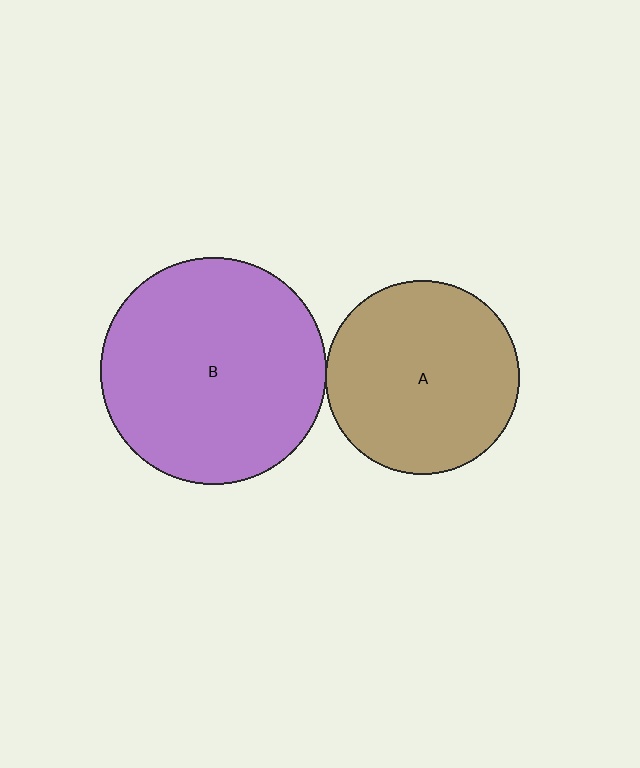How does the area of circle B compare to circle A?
Approximately 1.4 times.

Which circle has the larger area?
Circle B (purple).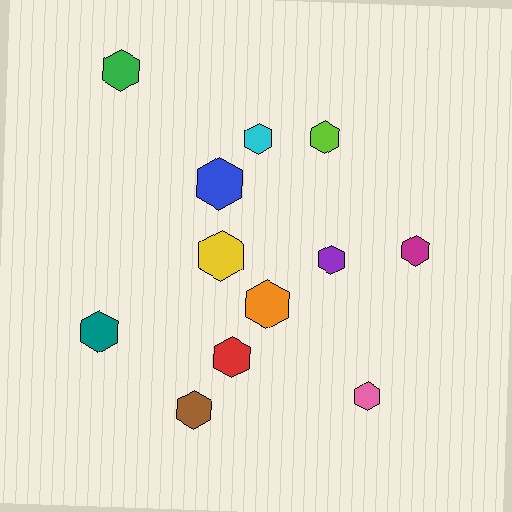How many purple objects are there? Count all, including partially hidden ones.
There is 1 purple object.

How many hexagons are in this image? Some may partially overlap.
There are 12 hexagons.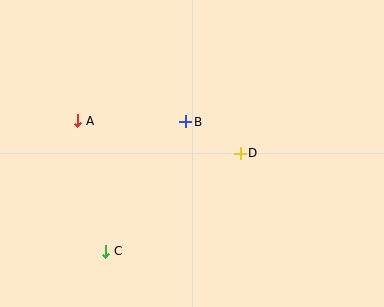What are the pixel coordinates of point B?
Point B is at (186, 122).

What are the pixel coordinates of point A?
Point A is at (78, 121).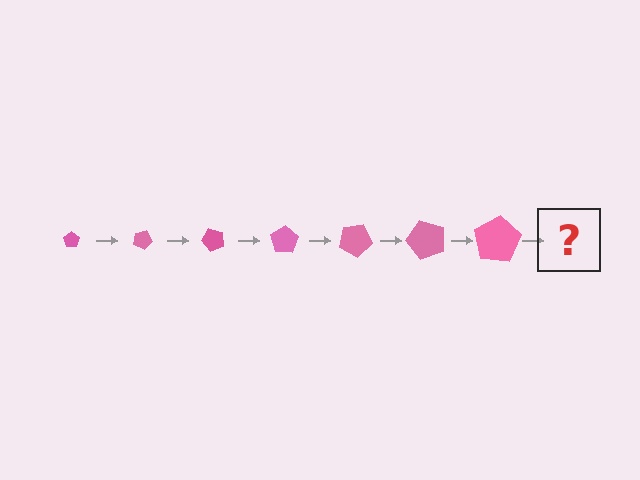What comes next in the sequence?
The next element should be a pentagon, larger than the previous one and rotated 175 degrees from the start.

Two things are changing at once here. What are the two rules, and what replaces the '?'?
The two rules are that the pentagon grows larger each step and it rotates 25 degrees each step. The '?' should be a pentagon, larger than the previous one and rotated 175 degrees from the start.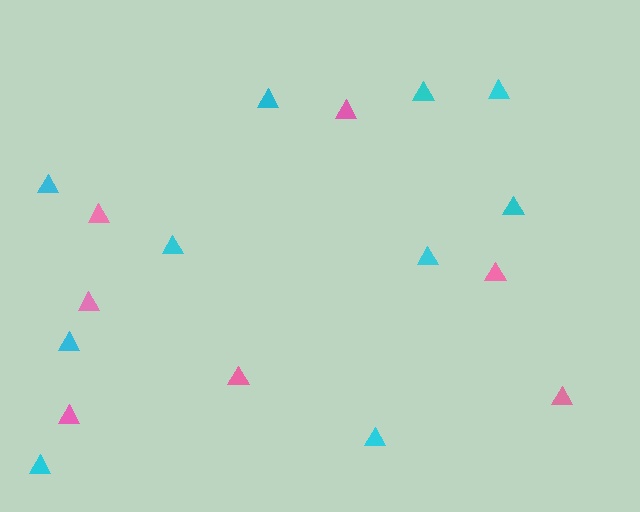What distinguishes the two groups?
There are 2 groups: one group of cyan triangles (10) and one group of pink triangles (7).